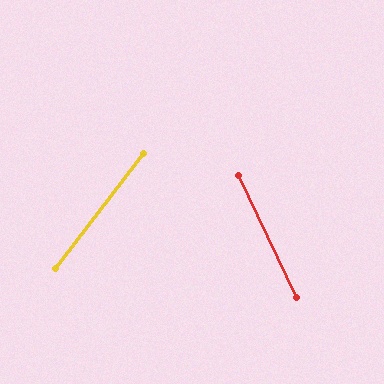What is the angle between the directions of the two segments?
Approximately 63 degrees.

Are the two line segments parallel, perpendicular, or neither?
Neither parallel nor perpendicular — they differ by about 63°.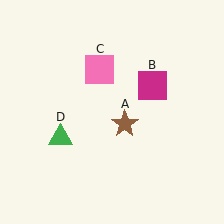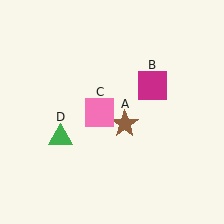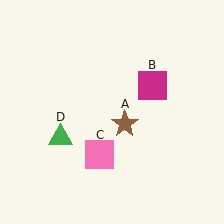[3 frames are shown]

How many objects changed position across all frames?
1 object changed position: pink square (object C).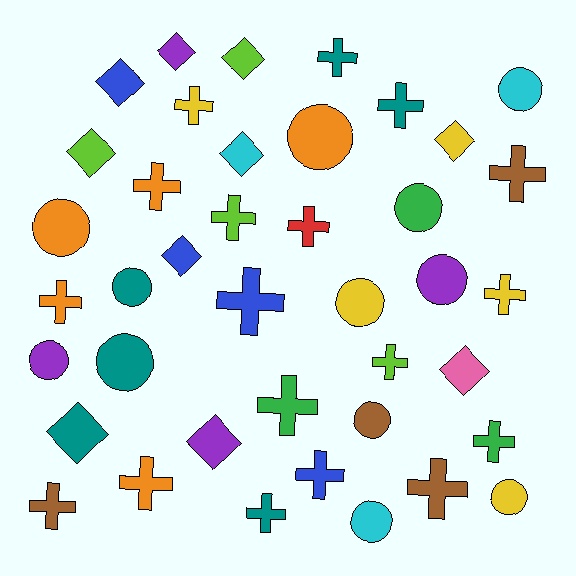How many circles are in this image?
There are 12 circles.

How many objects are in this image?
There are 40 objects.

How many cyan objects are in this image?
There are 3 cyan objects.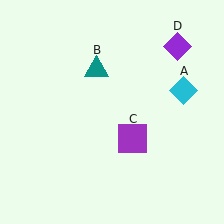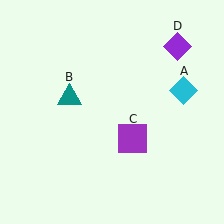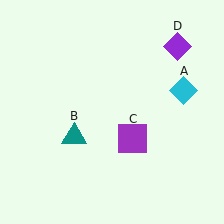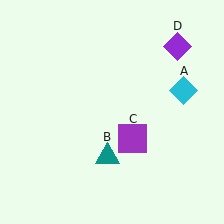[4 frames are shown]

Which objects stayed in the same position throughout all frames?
Cyan diamond (object A) and purple square (object C) and purple diamond (object D) remained stationary.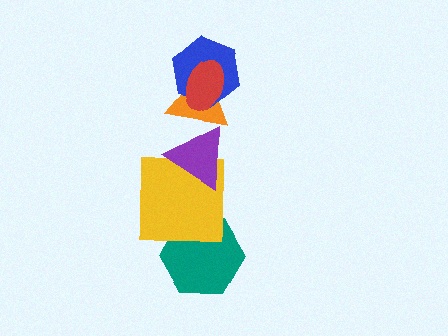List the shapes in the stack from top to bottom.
From top to bottom: the red ellipse, the blue hexagon, the orange triangle, the purple triangle, the yellow square, the teal hexagon.